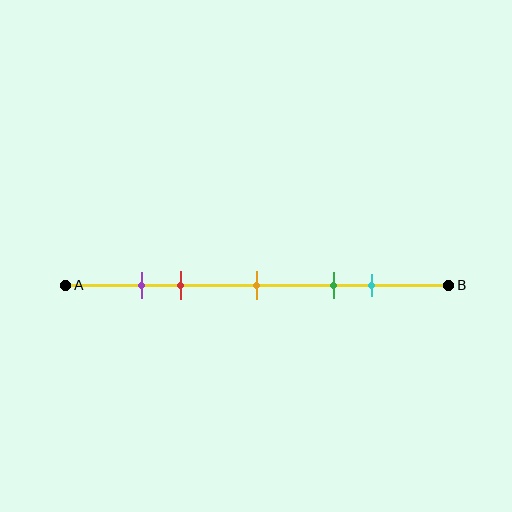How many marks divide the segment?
There are 5 marks dividing the segment.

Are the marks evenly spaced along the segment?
No, the marks are not evenly spaced.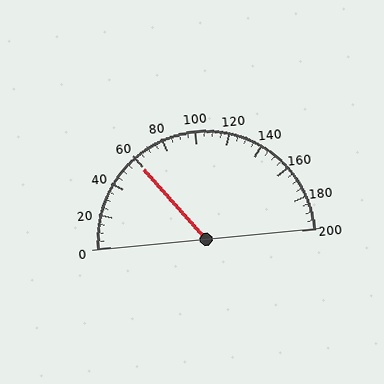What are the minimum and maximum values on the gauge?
The gauge ranges from 0 to 200.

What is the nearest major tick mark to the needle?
The nearest major tick mark is 60.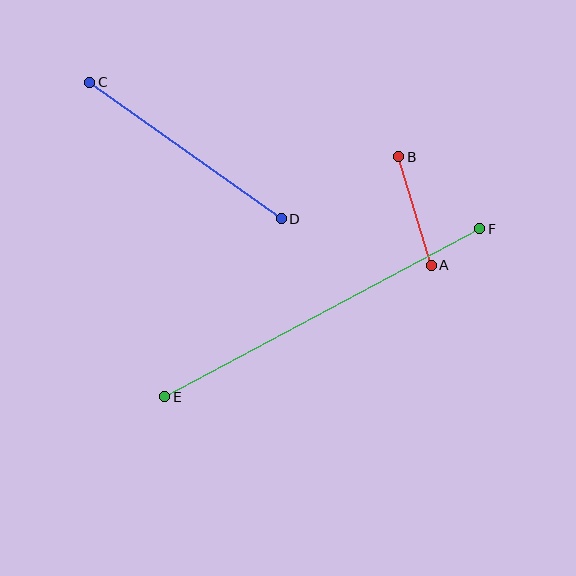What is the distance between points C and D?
The distance is approximately 236 pixels.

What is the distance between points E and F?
The distance is approximately 357 pixels.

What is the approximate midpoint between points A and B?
The midpoint is at approximately (415, 211) pixels.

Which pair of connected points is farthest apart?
Points E and F are farthest apart.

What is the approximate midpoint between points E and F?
The midpoint is at approximately (322, 313) pixels.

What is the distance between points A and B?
The distance is approximately 113 pixels.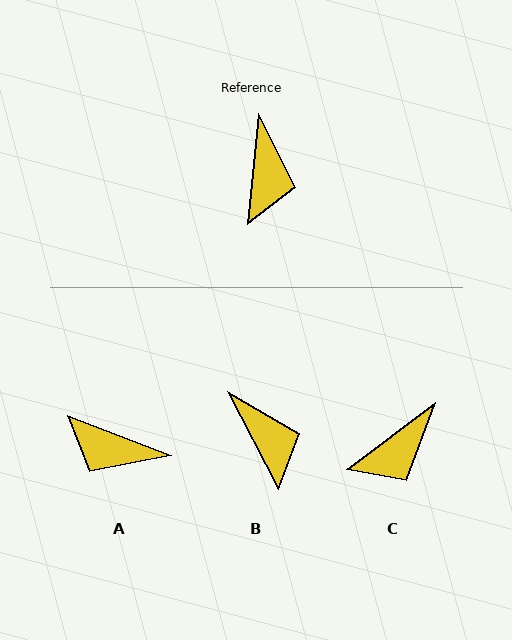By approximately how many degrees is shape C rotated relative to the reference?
Approximately 47 degrees clockwise.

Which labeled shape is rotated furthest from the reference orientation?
A, about 106 degrees away.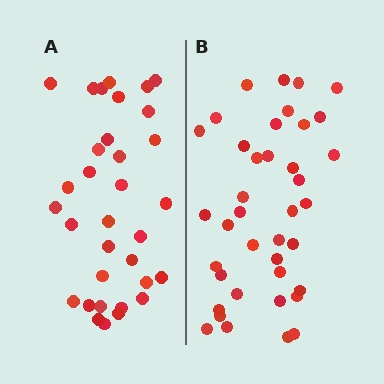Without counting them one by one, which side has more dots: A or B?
Region B (the right region) has more dots.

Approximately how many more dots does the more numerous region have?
Region B has about 6 more dots than region A.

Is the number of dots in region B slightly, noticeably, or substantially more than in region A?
Region B has only slightly more — the two regions are fairly close. The ratio is roughly 1.2 to 1.